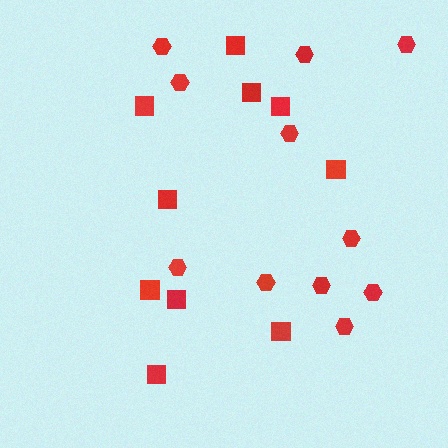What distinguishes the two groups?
There are 2 groups: one group of squares (10) and one group of hexagons (11).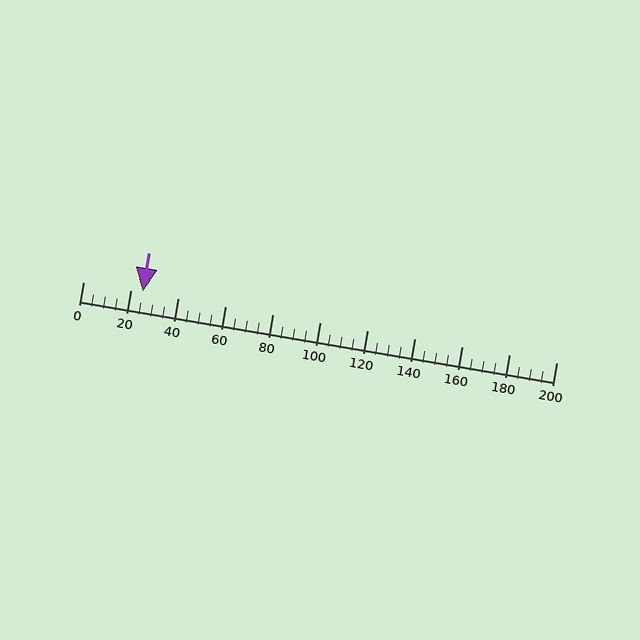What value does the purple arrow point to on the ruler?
The purple arrow points to approximately 25.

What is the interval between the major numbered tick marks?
The major tick marks are spaced 20 units apart.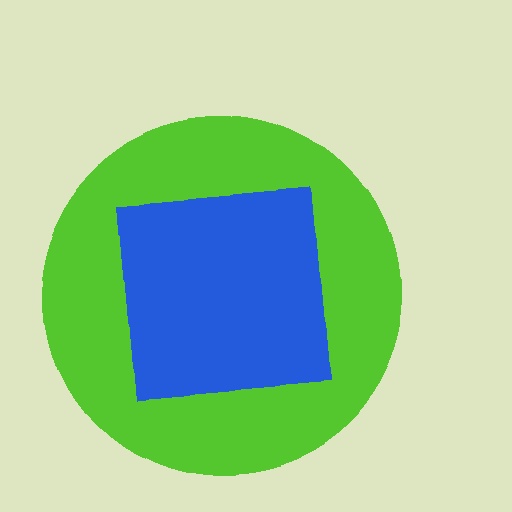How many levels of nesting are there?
2.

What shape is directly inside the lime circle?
The blue square.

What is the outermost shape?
The lime circle.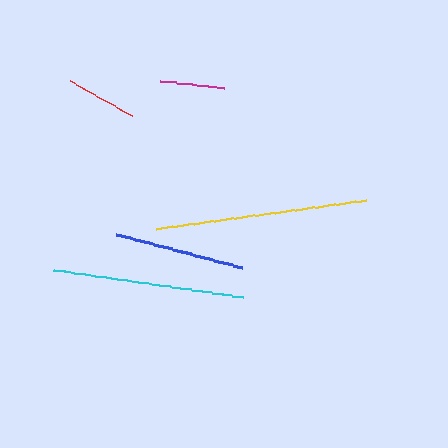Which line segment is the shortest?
The magenta line is the shortest at approximately 64 pixels.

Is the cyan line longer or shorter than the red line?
The cyan line is longer than the red line.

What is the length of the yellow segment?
The yellow segment is approximately 214 pixels long.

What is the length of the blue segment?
The blue segment is approximately 130 pixels long.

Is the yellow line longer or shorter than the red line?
The yellow line is longer than the red line.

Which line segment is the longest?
The yellow line is the longest at approximately 214 pixels.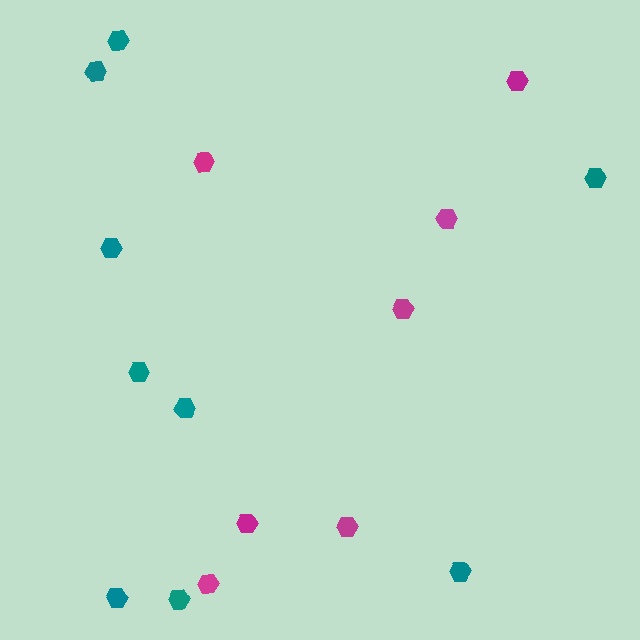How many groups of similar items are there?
There are 2 groups: one group of magenta hexagons (7) and one group of teal hexagons (9).